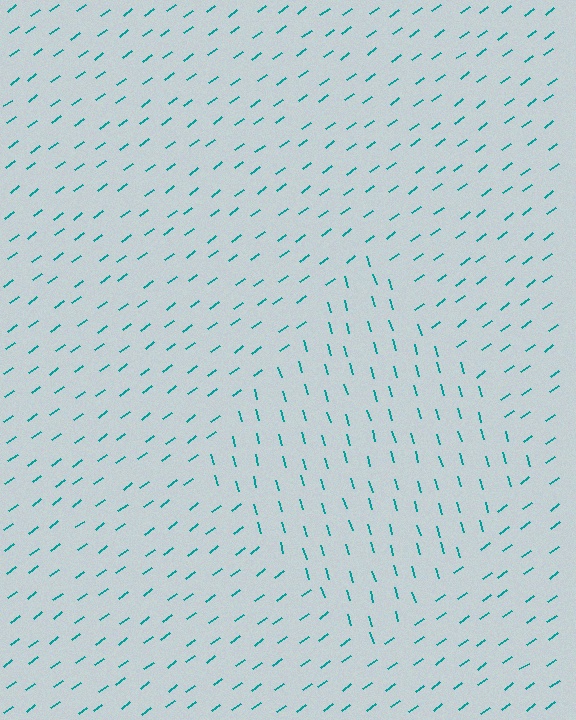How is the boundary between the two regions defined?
The boundary is defined purely by a change in line orientation (approximately 70 degrees difference). All lines are the same color and thickness.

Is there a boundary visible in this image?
Yes, there is a texture boundary formed by a change in line orientation.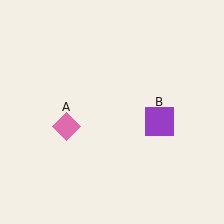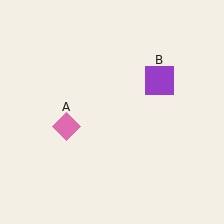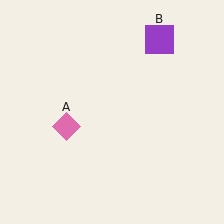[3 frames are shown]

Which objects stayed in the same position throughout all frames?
Pink diamond (object A) remained stationary.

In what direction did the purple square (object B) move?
The purple square (object B) moved up.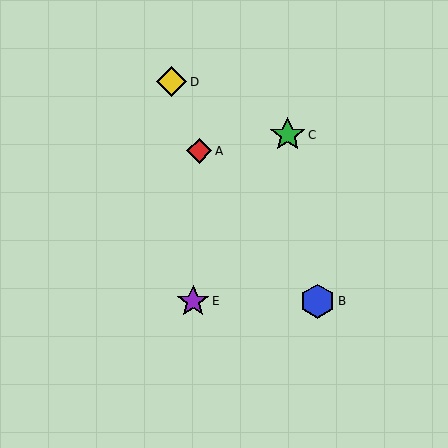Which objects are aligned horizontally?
Objects B, E are aligned horizontally.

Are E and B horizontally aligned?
Yes, both are at y≈301.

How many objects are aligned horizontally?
2 objects (B, E) are aligned horizontally.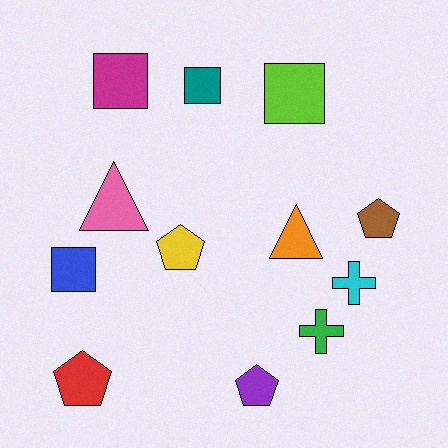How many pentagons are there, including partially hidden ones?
There are 4 pentagons.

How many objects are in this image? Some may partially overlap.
There are 12 objects.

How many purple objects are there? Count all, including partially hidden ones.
There is 1 purple object.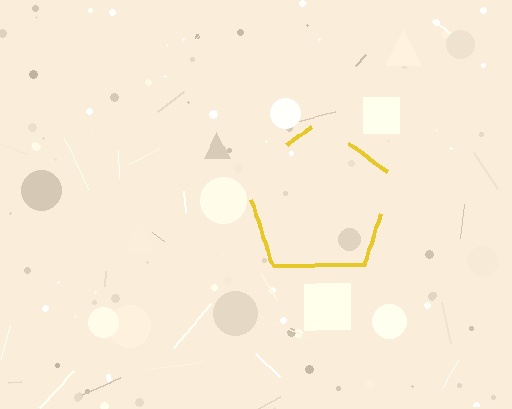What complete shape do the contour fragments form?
The contour fragments form a pentagon.